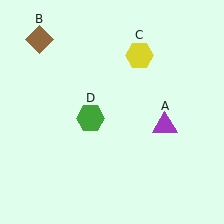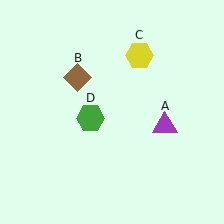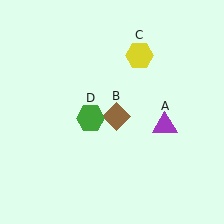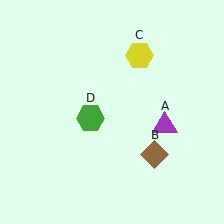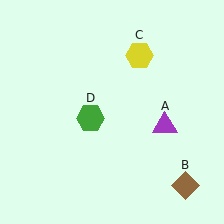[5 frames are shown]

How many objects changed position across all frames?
1 object changed position: brown diamond (object B).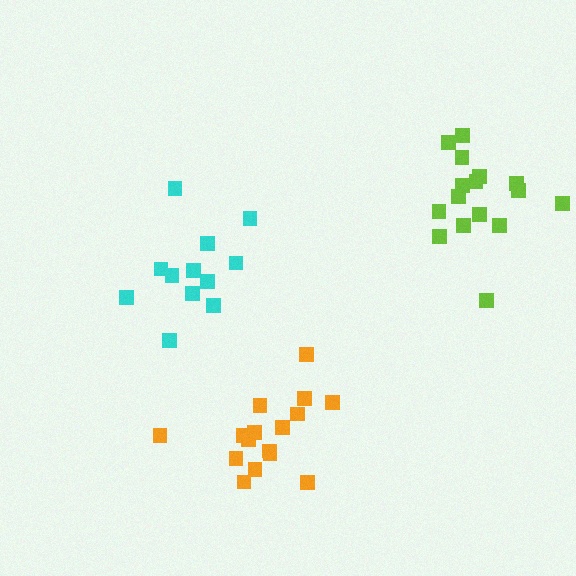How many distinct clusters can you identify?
There are 3 distinct clusters.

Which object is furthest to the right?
The lime cluster is rightmost.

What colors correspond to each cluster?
The clusters are colored: cyan, orange, lime.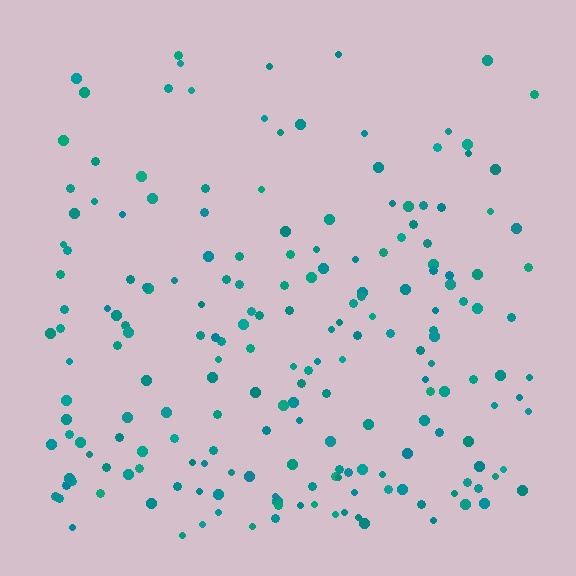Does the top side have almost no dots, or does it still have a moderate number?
Still a moderate number, just noticeably fewer than the bottom.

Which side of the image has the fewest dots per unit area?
The top.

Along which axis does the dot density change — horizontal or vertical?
Vertical.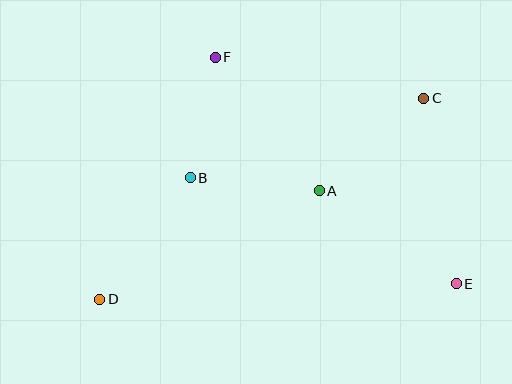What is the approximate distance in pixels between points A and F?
The distance between A and F is approximately 169 pixels.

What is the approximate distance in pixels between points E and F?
The distance between E and F is approximately 331 pixels.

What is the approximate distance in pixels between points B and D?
The distance between B and D is approximately 151 pixels.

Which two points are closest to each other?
Points B and F are closest to each other.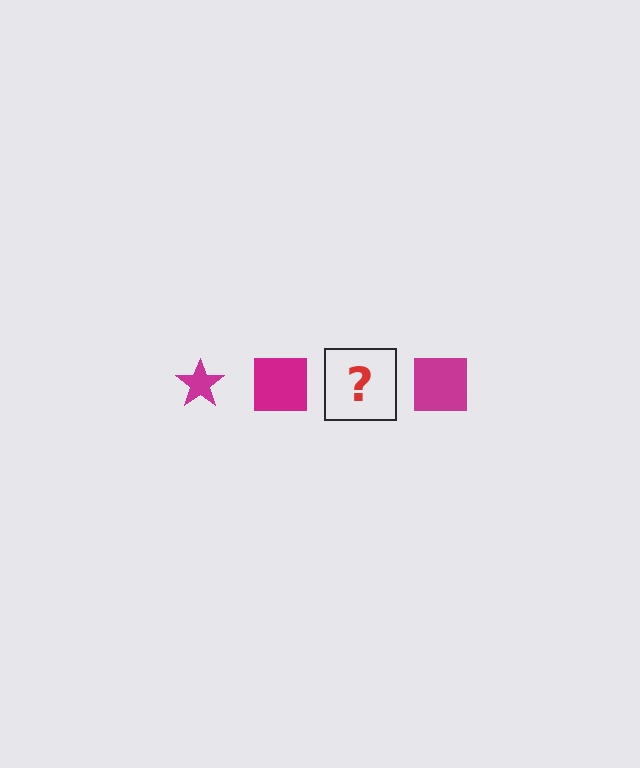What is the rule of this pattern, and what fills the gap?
The rule is that the pattern cycles through star, square shapes in magenta. The gap should be filled with a magenta star.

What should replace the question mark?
The question mark should be replaced with a magenta star.